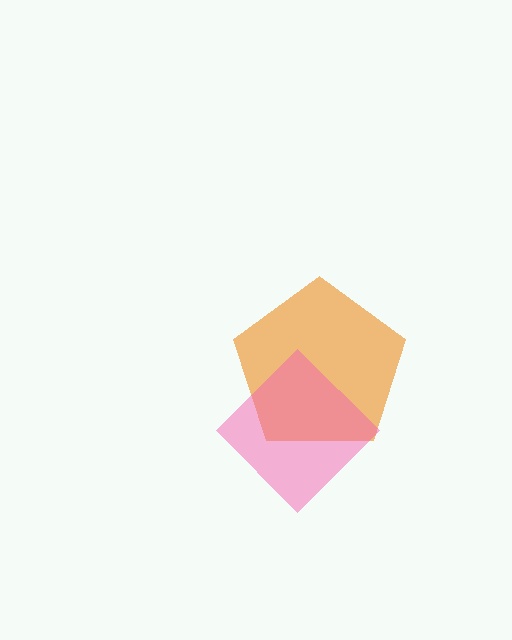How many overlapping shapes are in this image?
There are 2 overlapping shapes in the image.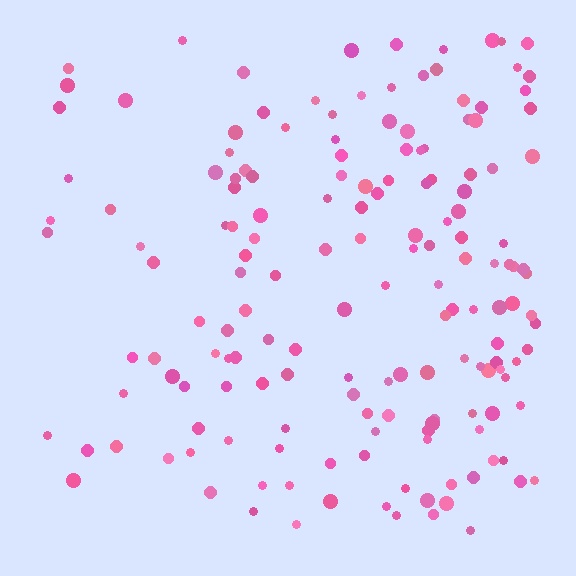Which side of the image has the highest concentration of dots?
The right.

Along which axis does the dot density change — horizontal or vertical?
Horizontal.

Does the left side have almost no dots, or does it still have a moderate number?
Still a moderate number, just noticeably fewer than the right.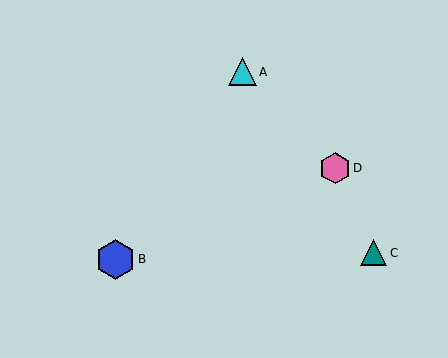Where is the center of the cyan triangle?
The center of the cyan triangle is at (242, 72).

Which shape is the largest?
The blue hexagon (labeled B) is the largest.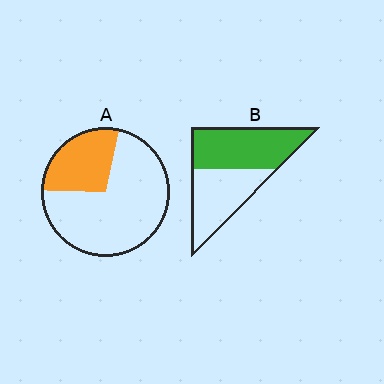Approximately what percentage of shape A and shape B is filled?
A is approximately 30% and B is approximately 55%.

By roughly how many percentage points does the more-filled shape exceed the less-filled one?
By roughly 25 percentage points (B over A).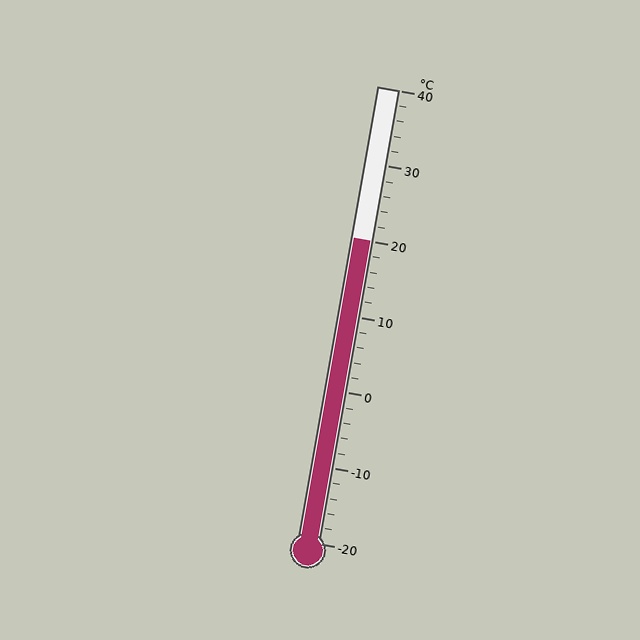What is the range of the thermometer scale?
The thermometer scale ranges from -20°C to 40°C.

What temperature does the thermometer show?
The thermometer shows approximately 20°C.